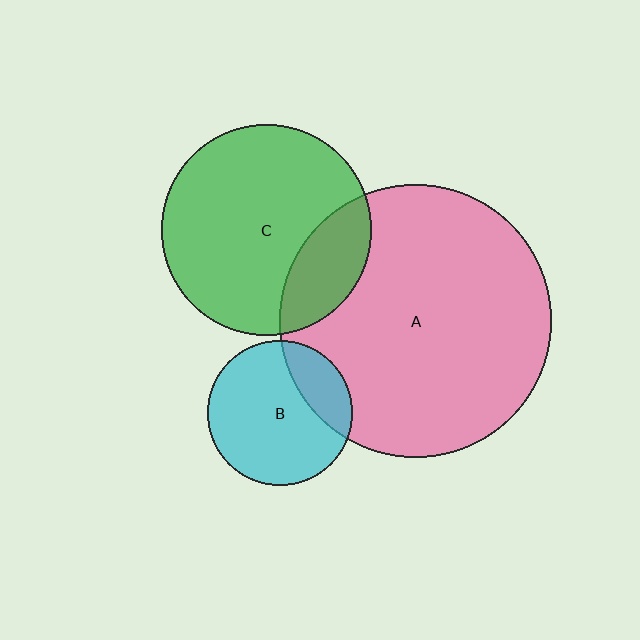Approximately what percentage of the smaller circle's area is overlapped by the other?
Approximately 25%.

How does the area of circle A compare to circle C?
Approximately 1.7 times.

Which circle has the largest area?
Circle A (pink).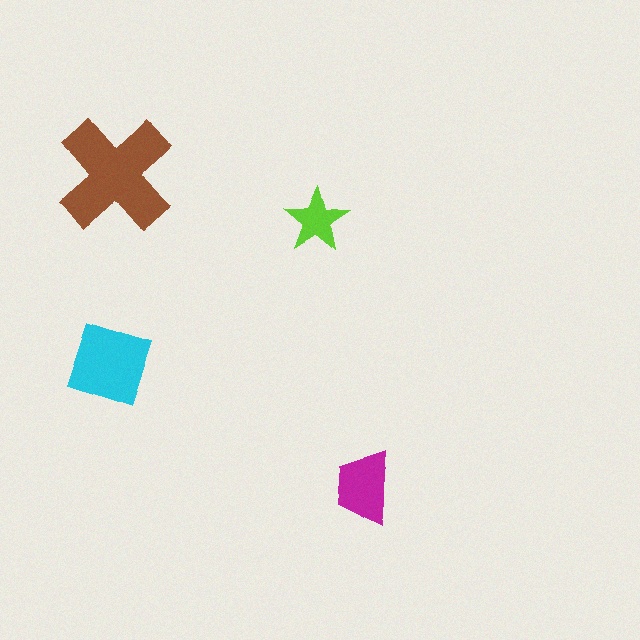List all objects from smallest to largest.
The lime star, the magenta trapezoid, the cyan diamond, the brown cross.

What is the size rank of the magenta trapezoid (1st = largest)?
3rd.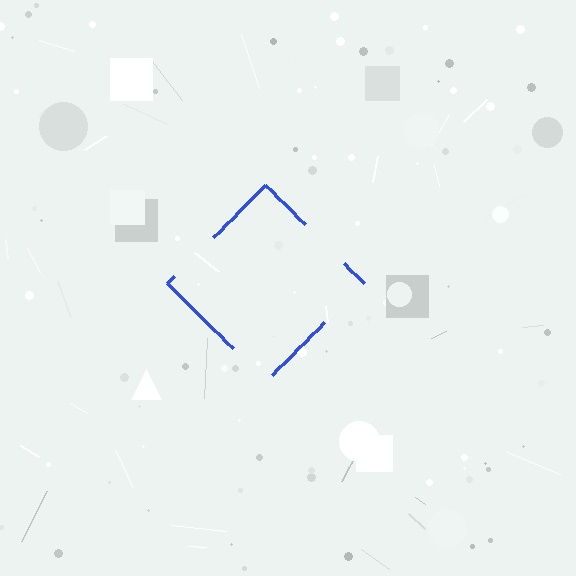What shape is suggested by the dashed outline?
The dashed outline suggests a diamond.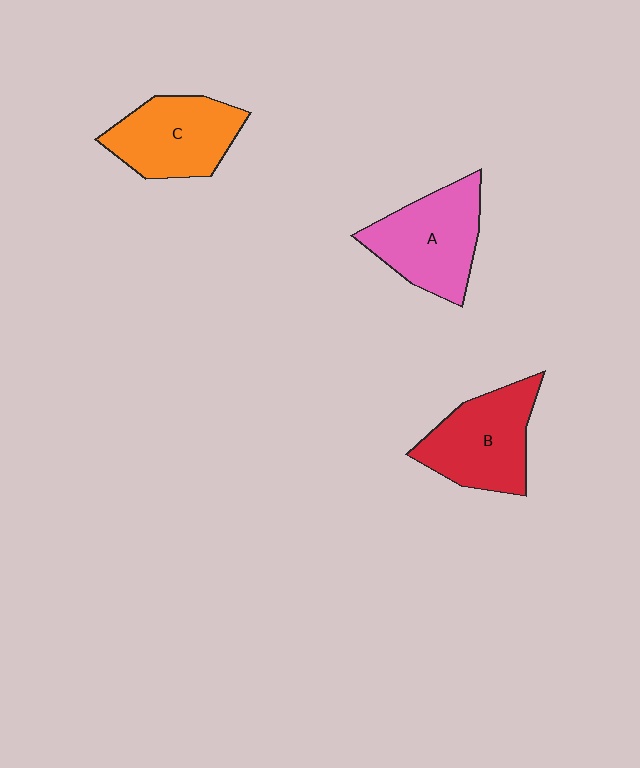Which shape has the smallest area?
Shape C (orange).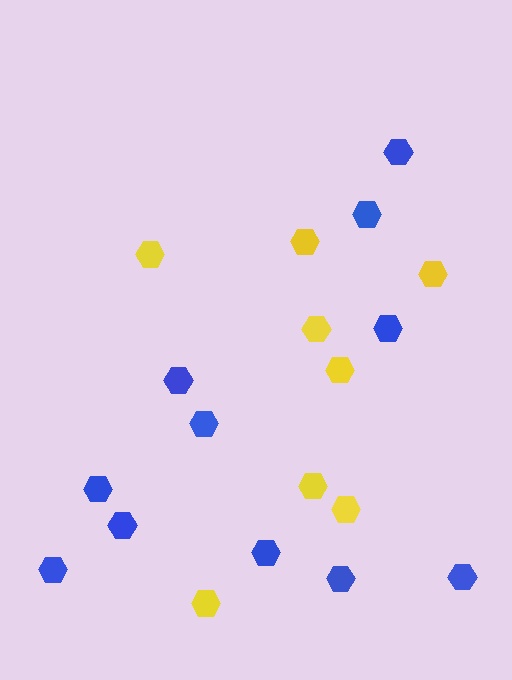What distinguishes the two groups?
There are 2 groups: one group of yellow hexagons (8) and one group of blue hexagons (11).